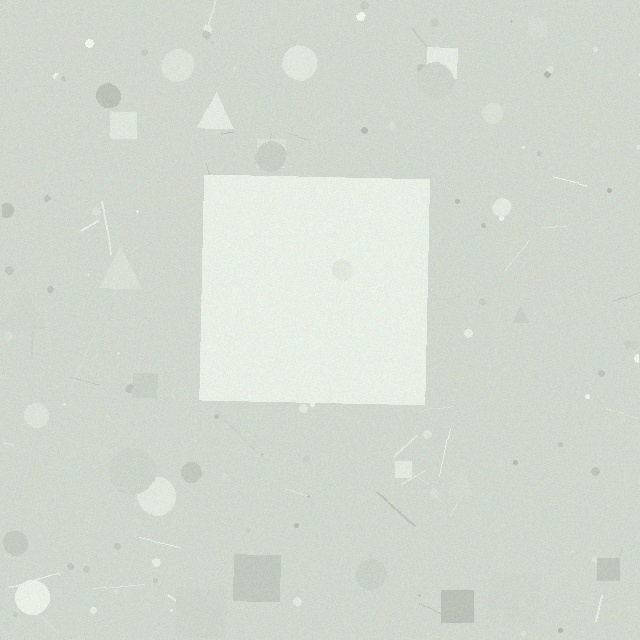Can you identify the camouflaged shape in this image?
The camouflaged shape is a square.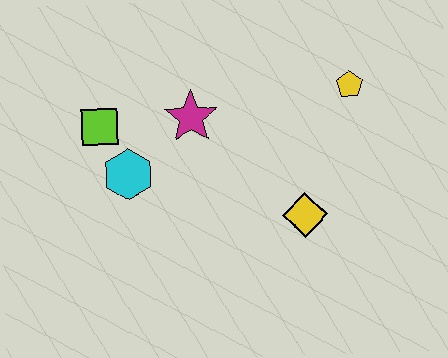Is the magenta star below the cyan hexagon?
No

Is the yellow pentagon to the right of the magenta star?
Yes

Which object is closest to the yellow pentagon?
The yellow diamond is closest to the yellow pentagon.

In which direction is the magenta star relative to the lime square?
The magenta star is to the right of the lime square.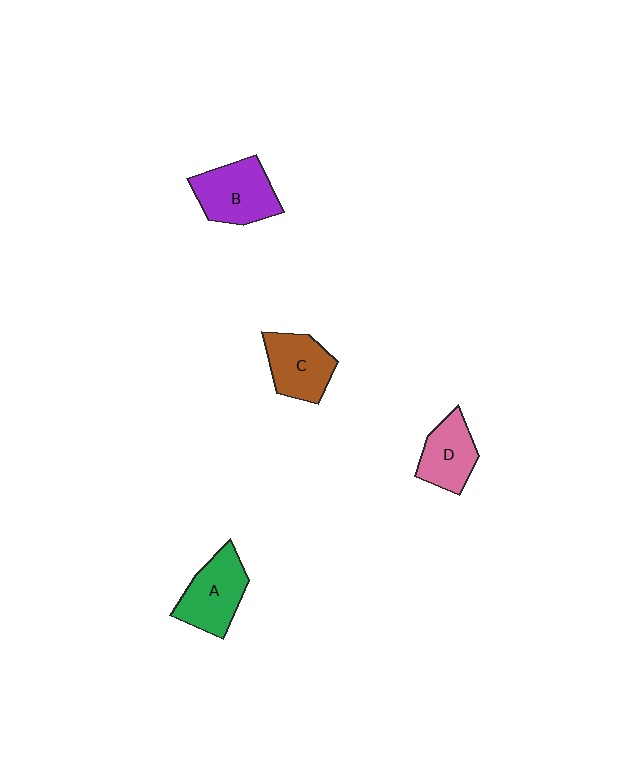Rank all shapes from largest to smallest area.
From largest to smallest: B (purple), A (green), C (brown), D (pink).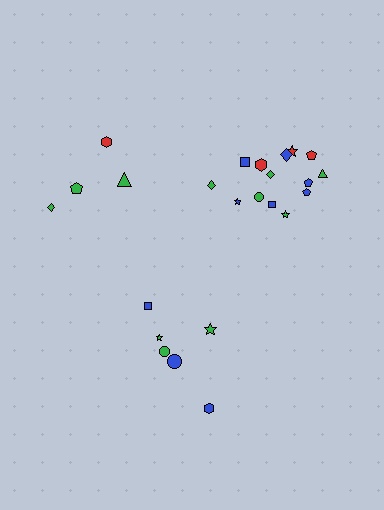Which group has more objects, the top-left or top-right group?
The top-right group.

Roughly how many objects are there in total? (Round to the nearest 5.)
Roughly 25 objects in total.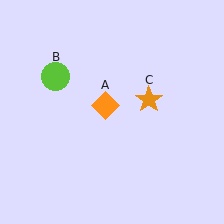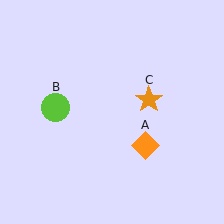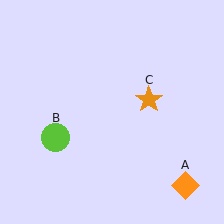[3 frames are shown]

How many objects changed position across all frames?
2 objects changed position: orange diamond (object A), lime circle (object B).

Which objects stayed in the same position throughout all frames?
Orange star (object C) remained stationary.